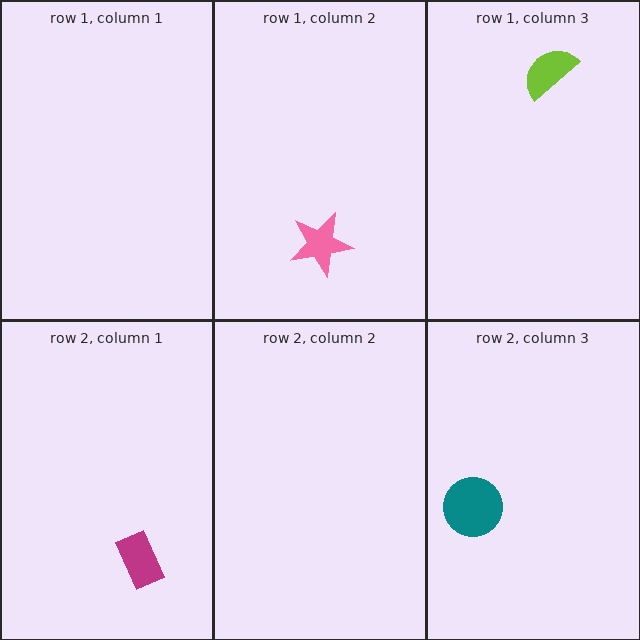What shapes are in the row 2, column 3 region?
The teal circle.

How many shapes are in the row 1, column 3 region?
1.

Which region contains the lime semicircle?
The row 1, column 3 region.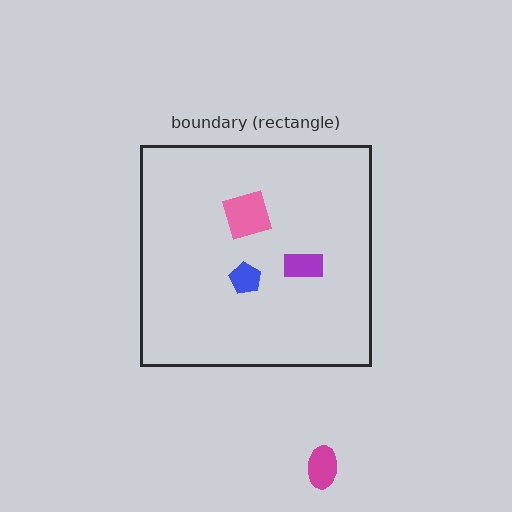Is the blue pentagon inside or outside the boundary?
Inside.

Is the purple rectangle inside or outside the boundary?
Inside.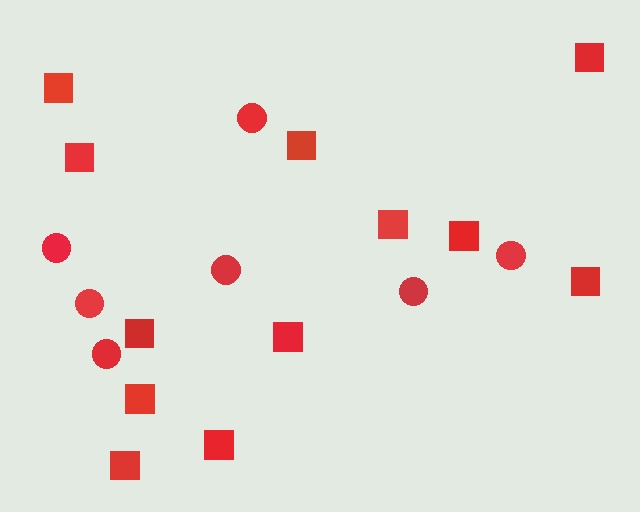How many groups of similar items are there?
There are 2 groups: one group of circles (7) and one group of squares (12).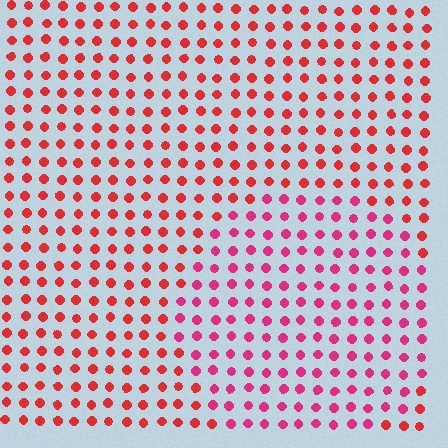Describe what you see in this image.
The image is filled with small red elements in a uniform arrangement. A circle-shaped region is visible where the elements are tinted to a slightly different hue, forming a subtle color boundary.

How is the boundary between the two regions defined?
The boundary is defined purely by a slight shift in hue (about 29 degrees). Spacing, size, and orientation are identical on both sides.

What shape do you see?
I see a circle.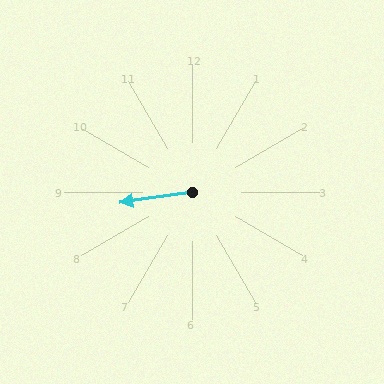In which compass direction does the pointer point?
West.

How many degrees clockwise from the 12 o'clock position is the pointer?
Approximately 262 degrees.